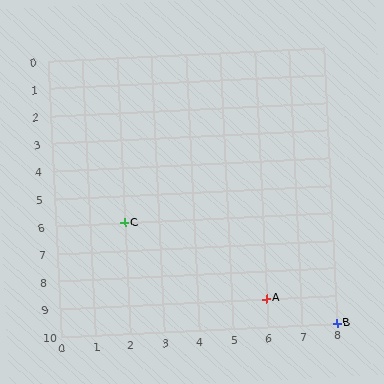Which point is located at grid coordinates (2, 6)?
Point C is at (2, 6).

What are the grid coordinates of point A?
Point A is at grid coordinates (6, 9).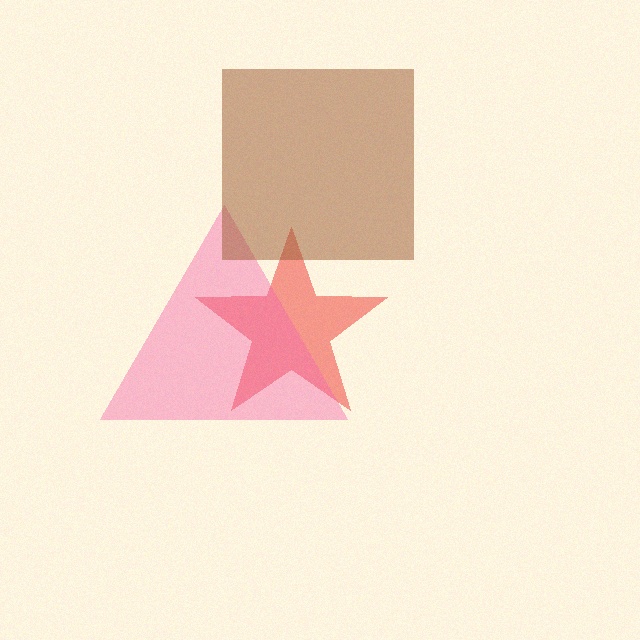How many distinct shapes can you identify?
There are 3 distinct shapes: a red star, a pink triangle, a brown square.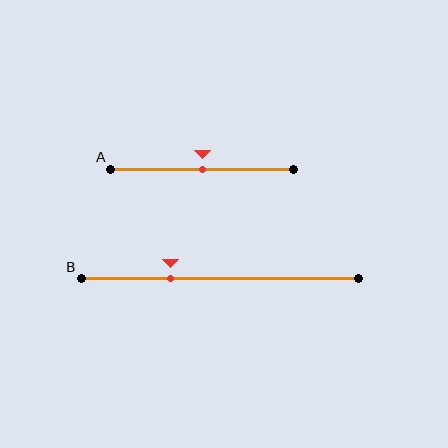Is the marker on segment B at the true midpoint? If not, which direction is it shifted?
No, the marker on segment B is shifted to the left by about 18% of the segment length.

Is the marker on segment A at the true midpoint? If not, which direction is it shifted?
Yes, the marker on segment A is at the true midpoint.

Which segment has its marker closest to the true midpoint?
Segment A has its marker closest to the true midpoint.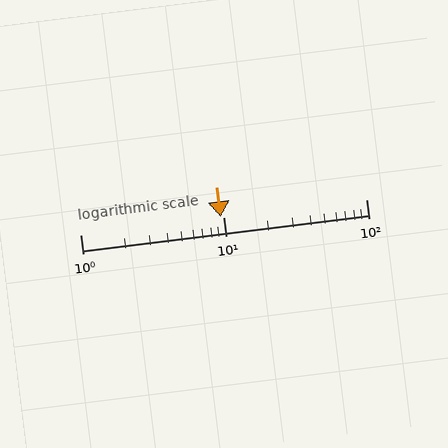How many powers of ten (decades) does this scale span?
The scale spans 2 decades, from 1 to 100.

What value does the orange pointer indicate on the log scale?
The pointer indicates approximately 9.6.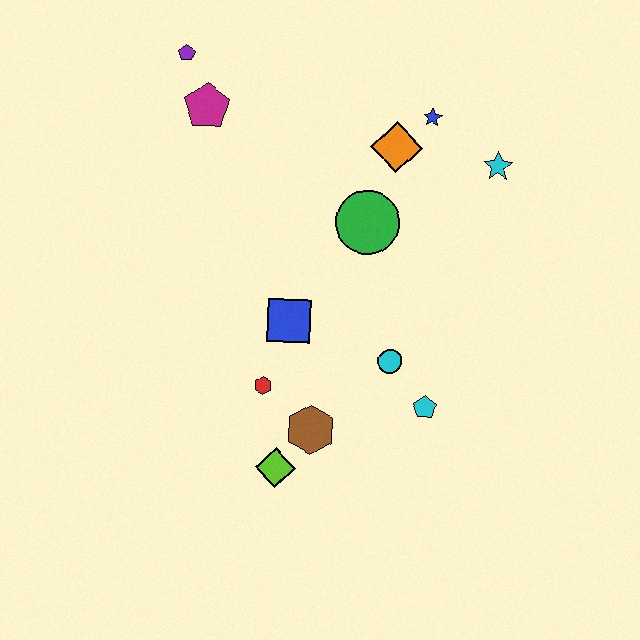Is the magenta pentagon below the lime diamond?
No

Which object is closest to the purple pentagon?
The magenta pentagon is closest to the purple pentagon.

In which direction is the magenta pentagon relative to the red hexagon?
The magenta pentagon is above the red hexagon.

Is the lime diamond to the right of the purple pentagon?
Yes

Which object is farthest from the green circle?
The lime diamond is farthest from the green circle.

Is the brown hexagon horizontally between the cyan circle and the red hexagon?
Yes